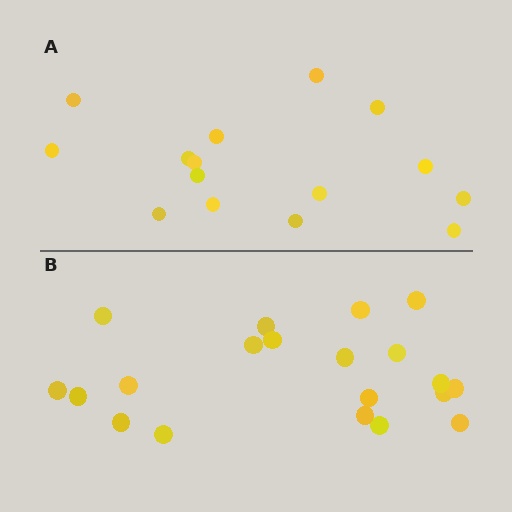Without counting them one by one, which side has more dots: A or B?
Region B (the bottom region) has more dots.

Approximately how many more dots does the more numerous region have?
Region B has about 5 more dots than region A.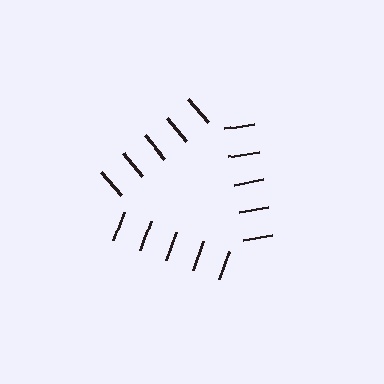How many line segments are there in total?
15 — 5 along each of the 3 edges.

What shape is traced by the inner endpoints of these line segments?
An illusory triangle — the line segments terminate on its edges but no continuous stroke is drawn.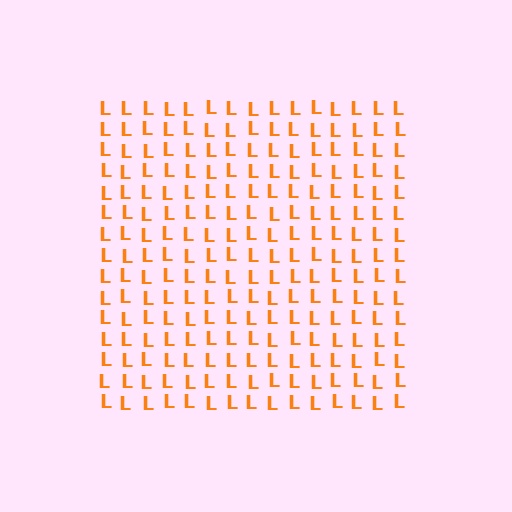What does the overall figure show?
The overall figure shows a square.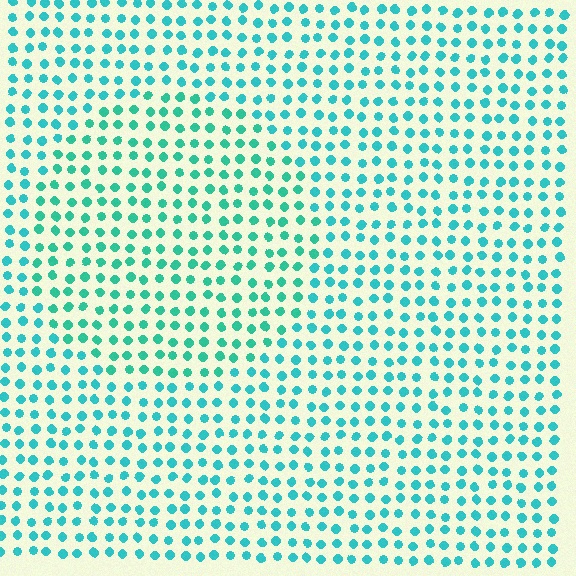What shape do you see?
I see a circle.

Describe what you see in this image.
The image is filled with small cyan elements in a uniform arrangement. A circle-shaped region is visible where the elements are tinted to a slightly different hue, forming a subtle color boundary.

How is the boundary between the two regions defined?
The boundary is defined purely by a slight shift in hue (about 18 degrees). Spacing, size, and orientation are identical on both sides.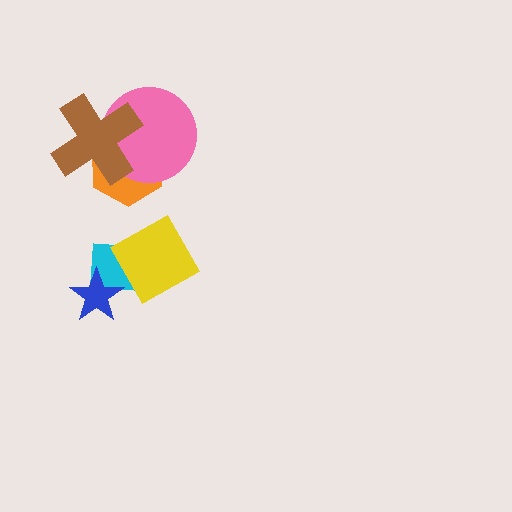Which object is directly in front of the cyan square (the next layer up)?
The blue star is directly in front of the cyan square.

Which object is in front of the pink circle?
The brown cross is in front of the pink circle.